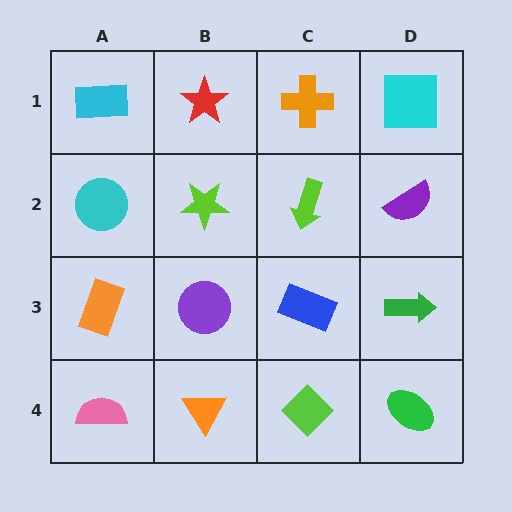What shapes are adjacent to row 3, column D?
A purple semicircle (row 2, column D), a green ellipse (row 4, column D), a blue rectangle (row 3, column C).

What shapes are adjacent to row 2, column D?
A cyan square (row 1, column D), a green arrow (row 3, column D), a lime arrow (row 2, column C).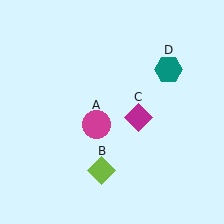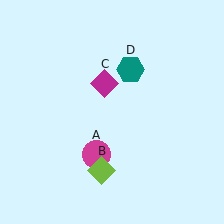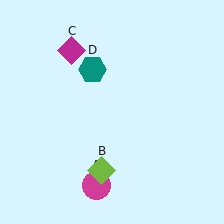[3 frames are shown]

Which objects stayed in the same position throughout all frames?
Lime diamond (object B) remained stationary.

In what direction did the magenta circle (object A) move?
The magenta circle (object A) moved down.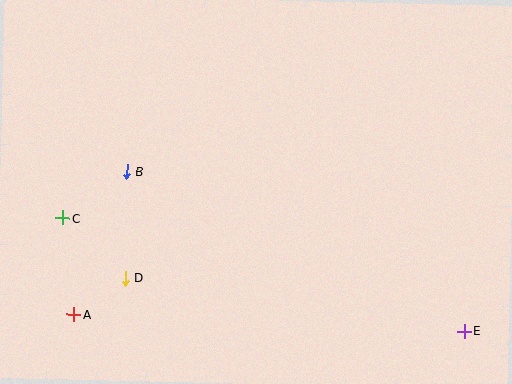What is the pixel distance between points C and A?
The distance between C and A is 97 pixels.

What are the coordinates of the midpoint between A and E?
The midpoint between A and E is at (269, 323).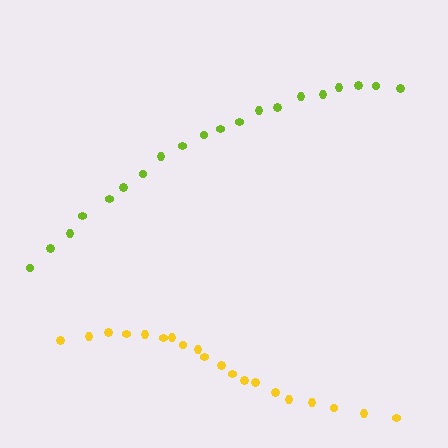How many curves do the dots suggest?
There are 2 distinct paths.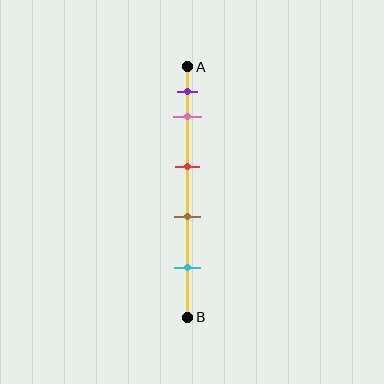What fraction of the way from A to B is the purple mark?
The purple mark is approximately 10% (0.1) of the way from A to B.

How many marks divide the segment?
There are 5 marks dividing the segment.